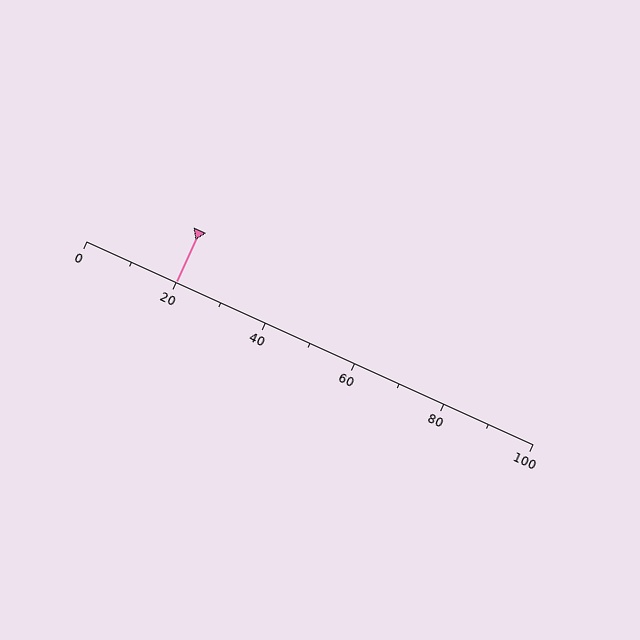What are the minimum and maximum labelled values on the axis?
The axis runs from 0 to 100.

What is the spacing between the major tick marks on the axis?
The major ticks are spaced 20 apart.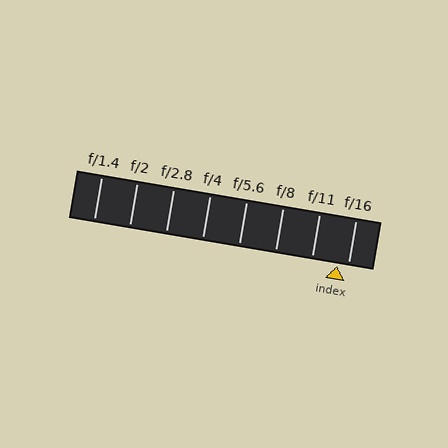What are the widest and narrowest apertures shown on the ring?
The widest aperture shown is f/1.4 and the narrowest is f/16.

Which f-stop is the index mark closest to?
The index mark is closest to f/16.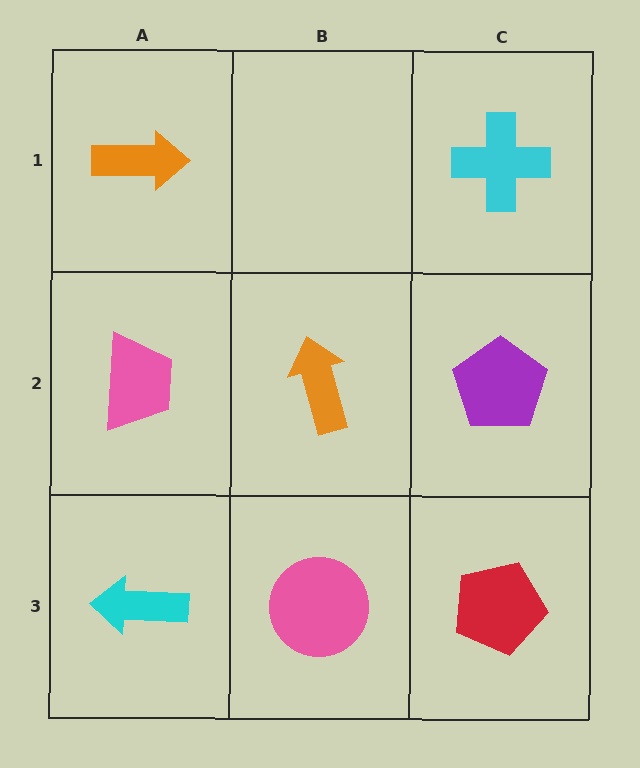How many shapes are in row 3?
3 shapes.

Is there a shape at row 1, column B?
No, that cell is empty.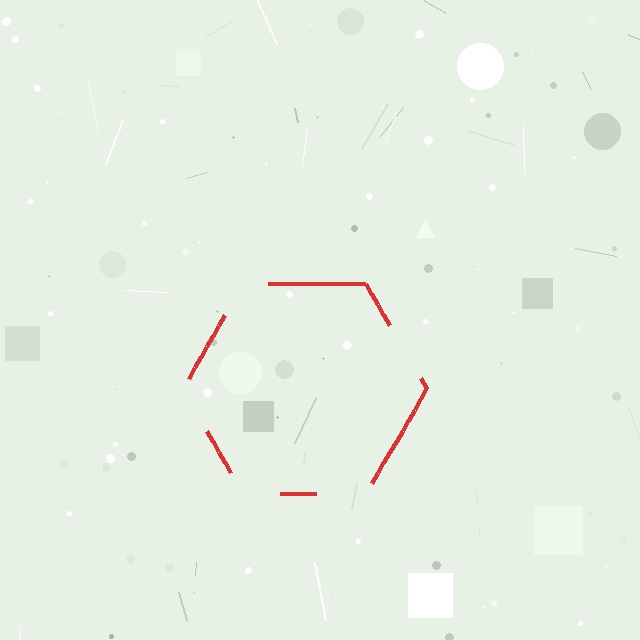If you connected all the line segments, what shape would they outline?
They would outline a hexagon.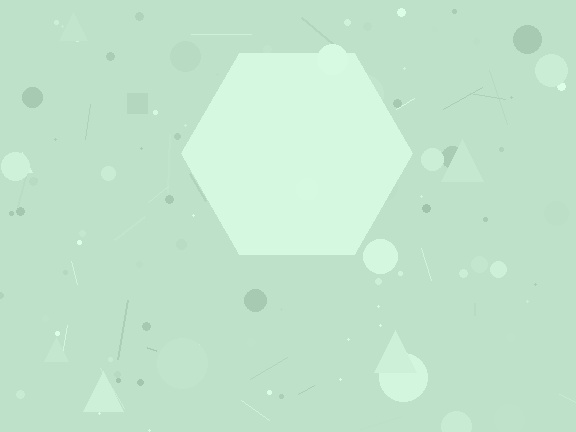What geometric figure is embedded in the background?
A hexagon is embedded in the background.